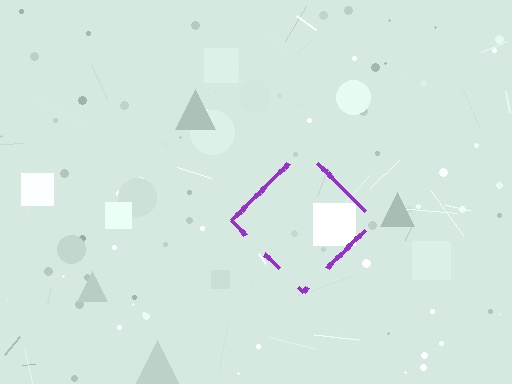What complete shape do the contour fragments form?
The contour fragments form a diamond.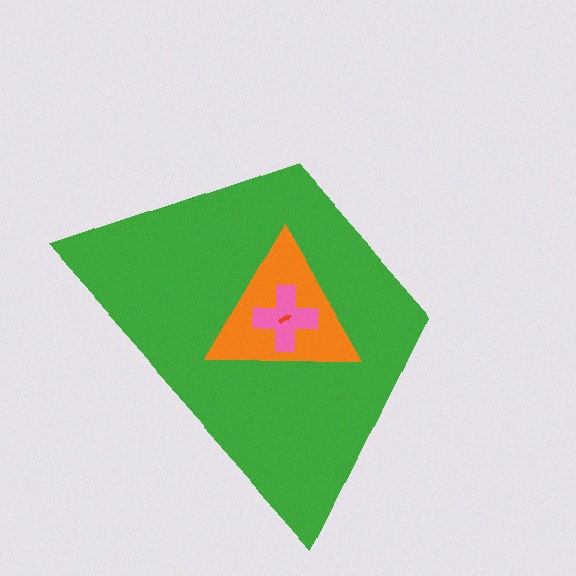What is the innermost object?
The red arrow.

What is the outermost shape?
The green trapezoid.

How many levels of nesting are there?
4.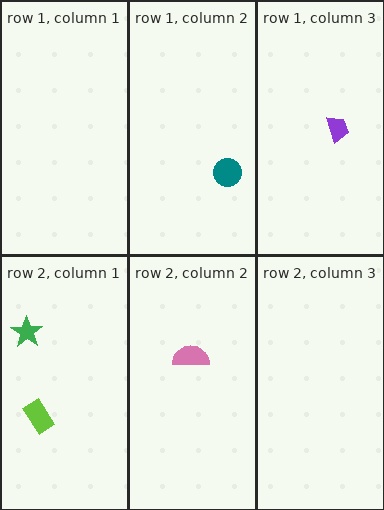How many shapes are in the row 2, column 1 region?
2.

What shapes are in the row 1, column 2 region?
The teal circle.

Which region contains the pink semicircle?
The row 2, column 2 region.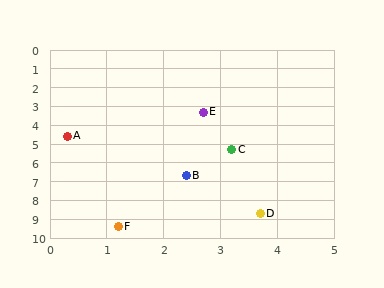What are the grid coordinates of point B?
Point B is at approximately (2.4, 6.7).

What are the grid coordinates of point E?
Point E is at approximately (2.7, 3.3).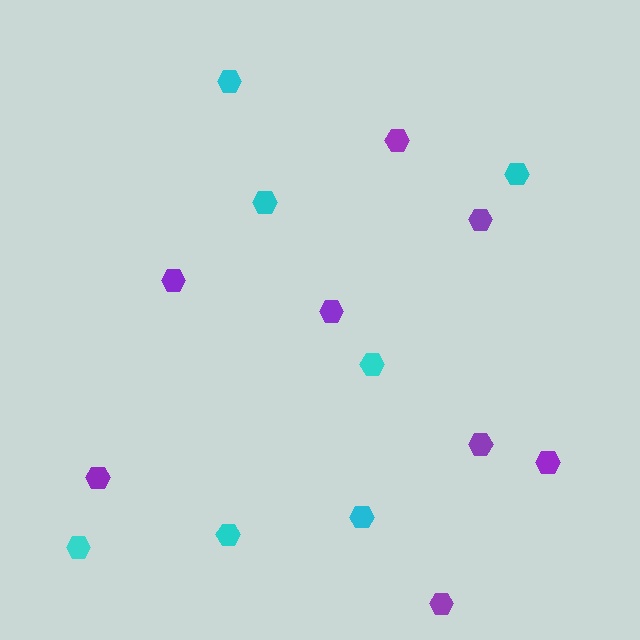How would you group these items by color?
There are 2 groups: one group of purple hexagons (8) and one group of cyan hexagons (7).